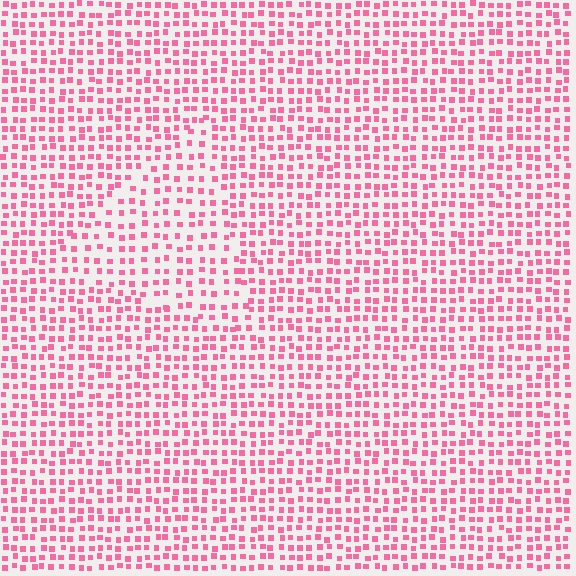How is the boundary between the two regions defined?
The boundary is defined by a change in element density (approximately 1.5x ratio). All elements are the same color, size, and shape.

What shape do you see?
I see a triangle.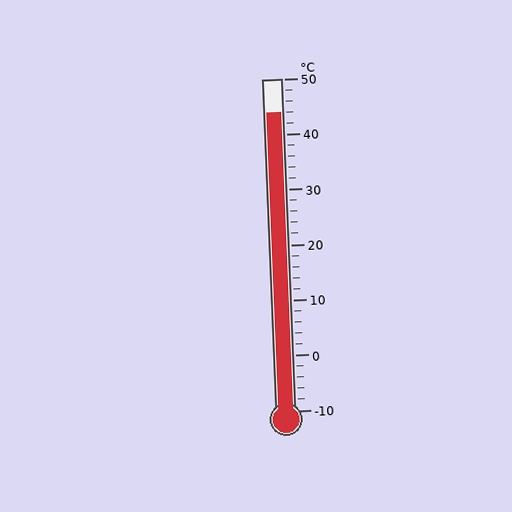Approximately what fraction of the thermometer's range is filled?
The thermometer is filled to approximately 90% of its range.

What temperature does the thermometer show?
The thermometer shows approximately 44°C.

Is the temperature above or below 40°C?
The temperature is above 40°C.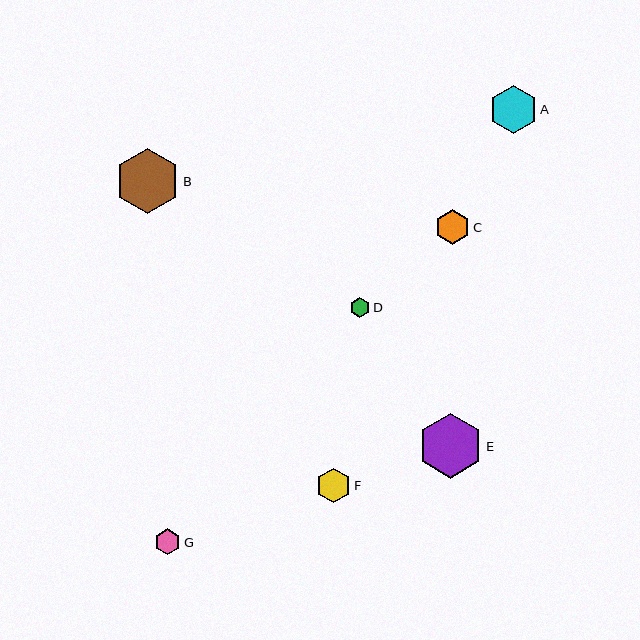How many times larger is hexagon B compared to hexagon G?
Hexagon B is approximately 2.5 times the size of hexagon G.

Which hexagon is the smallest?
Hexagon D is the smallest with a size of approximately 20 pixels.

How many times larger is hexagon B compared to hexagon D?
Hexagon B is approximately 3.2 times the size of hexagon D.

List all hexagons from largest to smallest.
From largest to smallest: B, E, A, C, F, G, D.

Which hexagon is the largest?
Hexagon B is the largest with a size of approximately 65 pixels.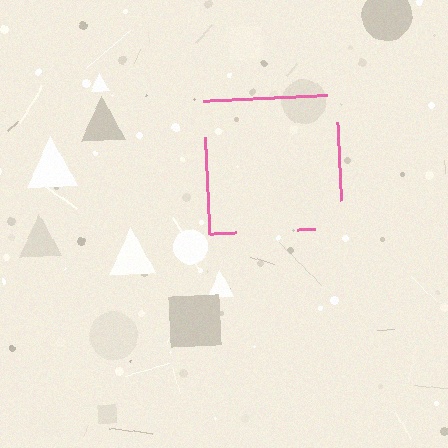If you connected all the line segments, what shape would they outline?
They would outline a square.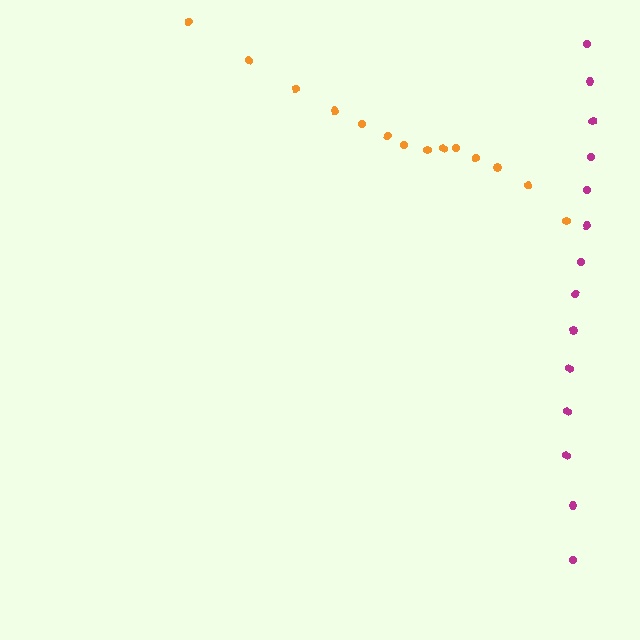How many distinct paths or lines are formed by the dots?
There are 2 distinct paths.